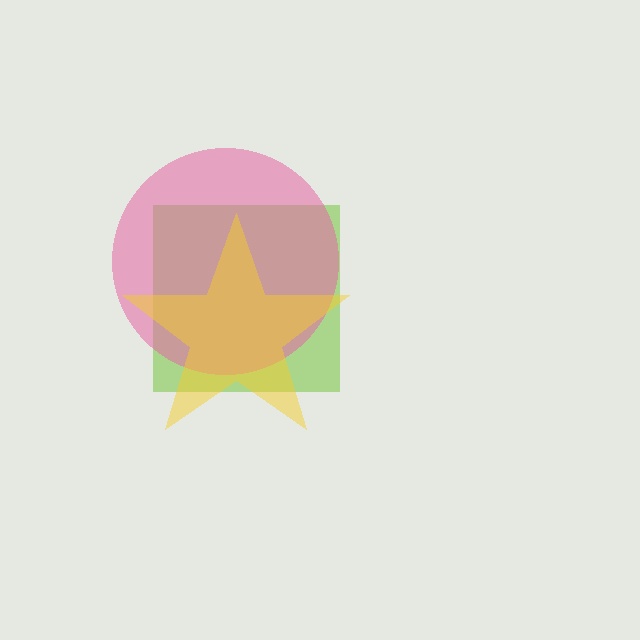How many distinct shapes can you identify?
There are 3 distinct shapes: a lime square, a pink circle, a yellow star.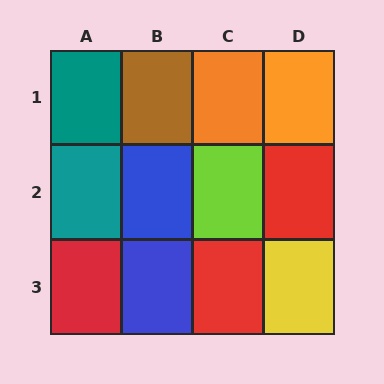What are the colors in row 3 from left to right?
Red, blue, red, yellow.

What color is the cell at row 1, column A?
Teal.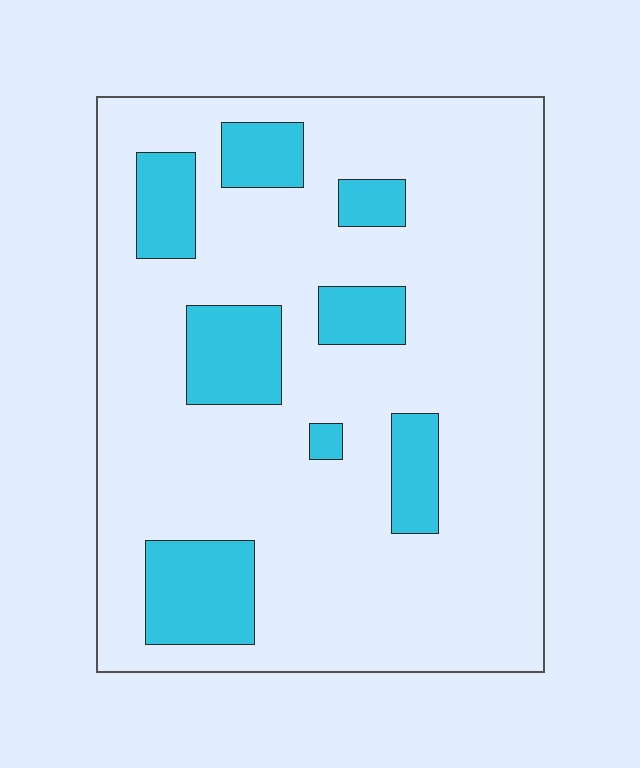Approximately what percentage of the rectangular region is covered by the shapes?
Approximately 20%.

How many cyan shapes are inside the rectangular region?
8.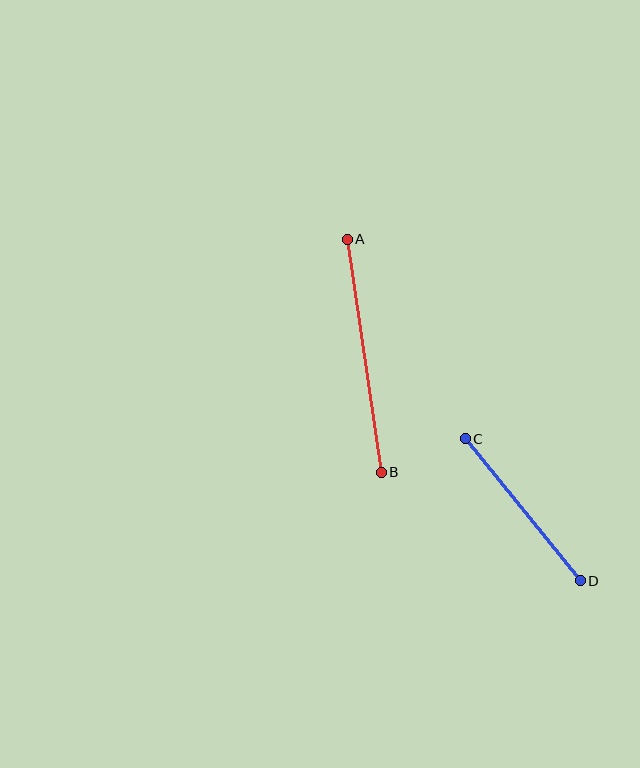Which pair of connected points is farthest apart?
Points A and B are farthest apart.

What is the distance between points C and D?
The distance is approximately 183 pixels.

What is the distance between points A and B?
The distance is approximately 236 pixels.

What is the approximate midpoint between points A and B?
The midpoint is at approximately (364, 356) pixels.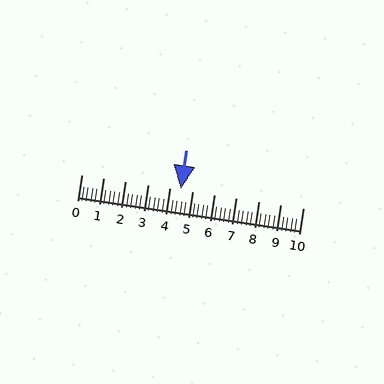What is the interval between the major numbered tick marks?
The major tick marks are spaced 1 units apart.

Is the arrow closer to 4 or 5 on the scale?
The arrow is closer to 5.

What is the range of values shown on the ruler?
The ruler shows values from 0 to 10.